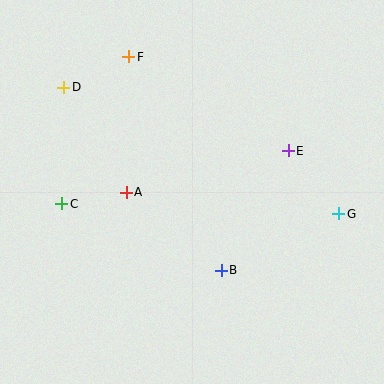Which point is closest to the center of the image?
Point A at (126, 192) is closest to the center.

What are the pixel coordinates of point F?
Point F is at (129, 57).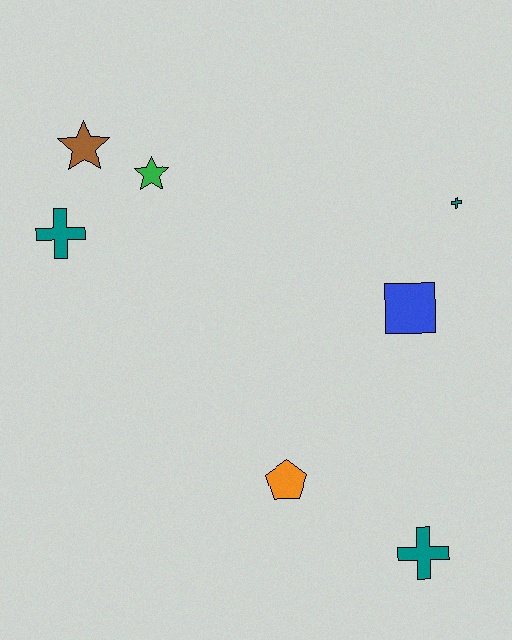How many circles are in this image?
There are no circles.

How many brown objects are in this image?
There is 1 brown object.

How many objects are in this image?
There are 7 objects.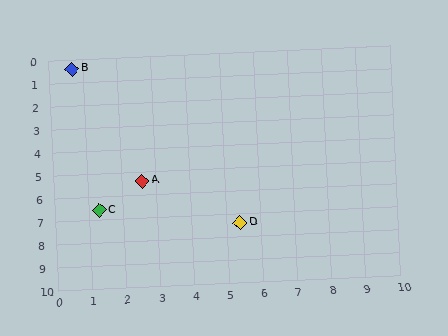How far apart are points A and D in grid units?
Points A and D are about 3.4 grid units apart.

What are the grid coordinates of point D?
Point D is at approximately (5.4, 7.4).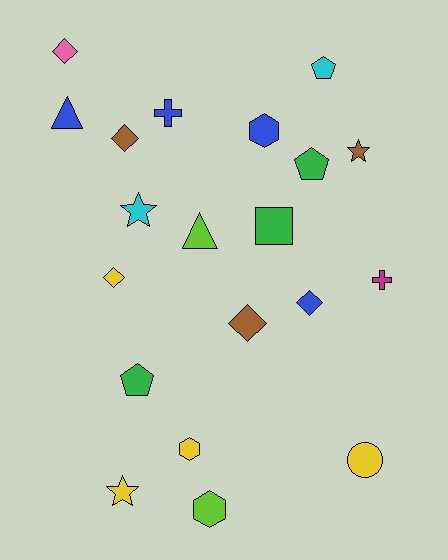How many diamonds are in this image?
There are 5 diamonds.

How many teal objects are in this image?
There are no teal objects.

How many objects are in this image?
There are 20 objects.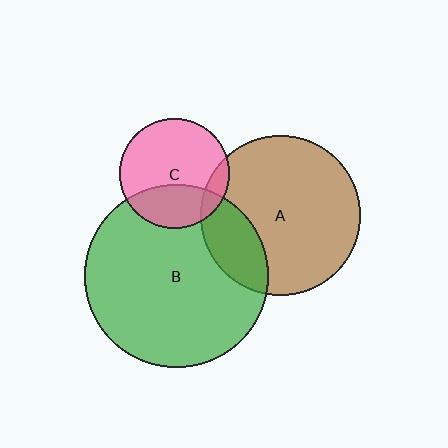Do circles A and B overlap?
Yes.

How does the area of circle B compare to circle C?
Approximately 2.8 times.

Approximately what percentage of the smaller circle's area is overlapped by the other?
Approximately 20%.